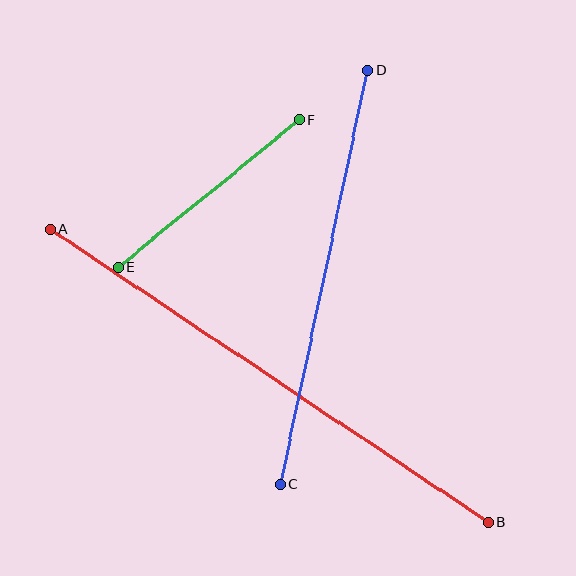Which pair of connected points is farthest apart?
Points A and B are farthest apart.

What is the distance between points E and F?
The distance is approximately 234 pixels.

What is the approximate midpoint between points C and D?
The midpoint is at approximately (324, 277) pixels.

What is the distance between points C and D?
The distance is approximately 423 pixels.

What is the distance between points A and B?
The distance is approximately 527 pixels.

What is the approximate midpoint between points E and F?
The midpoint is at approximately (209, 193) pixels.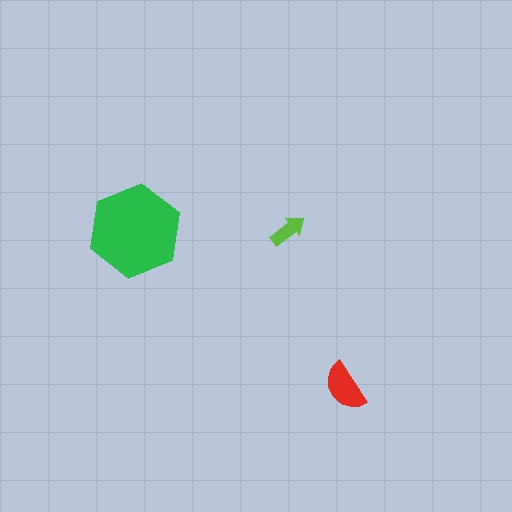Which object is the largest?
The green hexagon.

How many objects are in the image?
There are 3 objects in the image.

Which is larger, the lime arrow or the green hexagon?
The green hexagon.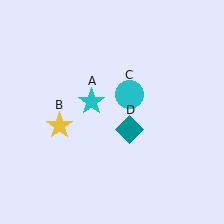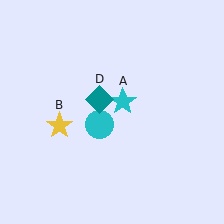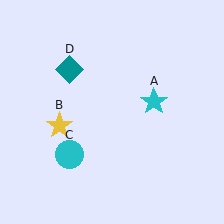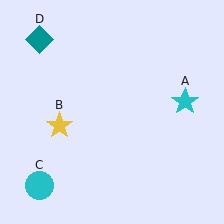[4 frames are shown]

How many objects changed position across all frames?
3 objects changed position: cyan star (object A), cyan circle (object C), teal diamond (object D).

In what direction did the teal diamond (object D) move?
The teal diamond (object D) moved up and to the left.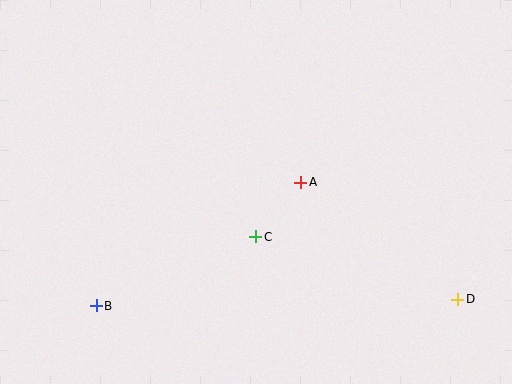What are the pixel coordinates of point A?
Point A is at (301, 182).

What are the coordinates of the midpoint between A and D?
The midpoint between A and D is at (379, 241).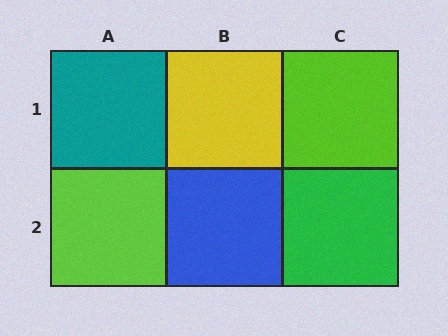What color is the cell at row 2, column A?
Lime.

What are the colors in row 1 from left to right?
Teal, yellow, lime.